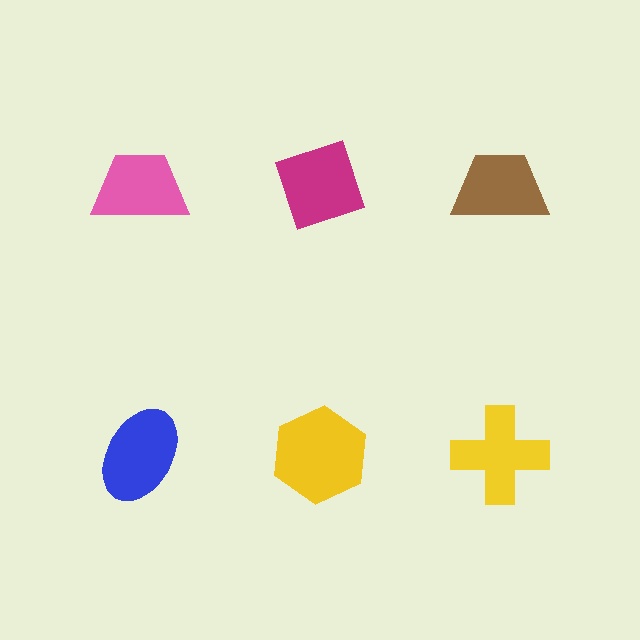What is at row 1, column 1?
A pink trapezoid.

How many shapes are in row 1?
3 shapes.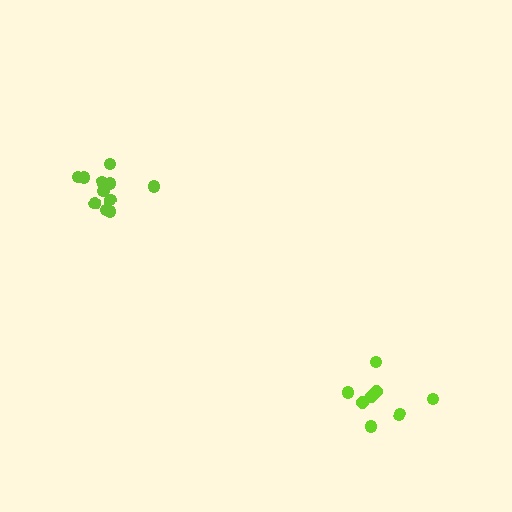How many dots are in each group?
Group 1: 8 dots, Group 2: 11 dots (19 total).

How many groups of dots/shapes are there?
There are 2 groups.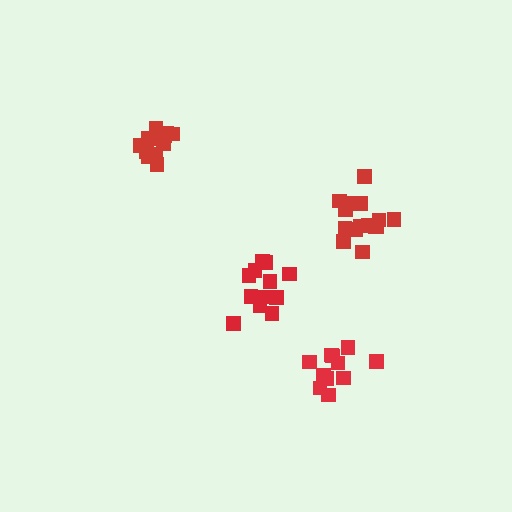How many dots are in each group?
Group 1: 11 dots, Group 2: 13 dots, Group 3: 11 dots, Group 4: 15 dots (50 total).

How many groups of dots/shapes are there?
There are 4 groups.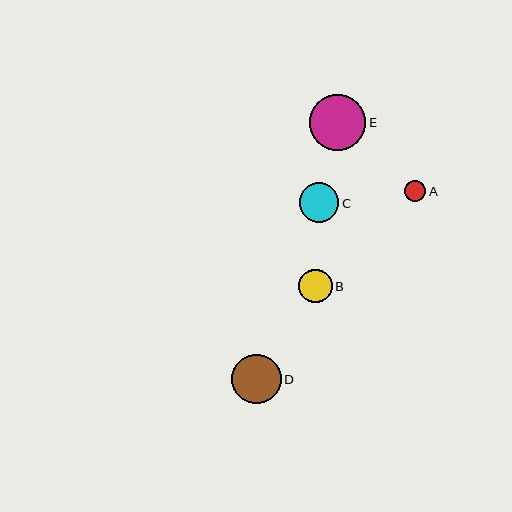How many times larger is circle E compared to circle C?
Circle E is approximately 1.4 times the size of circle C.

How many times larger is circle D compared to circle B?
Circle D is approximately 1.5 times the size of circle B.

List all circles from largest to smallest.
From largest to smallest: E, D, C, B, A.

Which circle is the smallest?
Circle A is the smallest with a size of approximately 21 pixels.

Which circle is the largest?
Circle E is the largest with a size of approximately 56 pixels.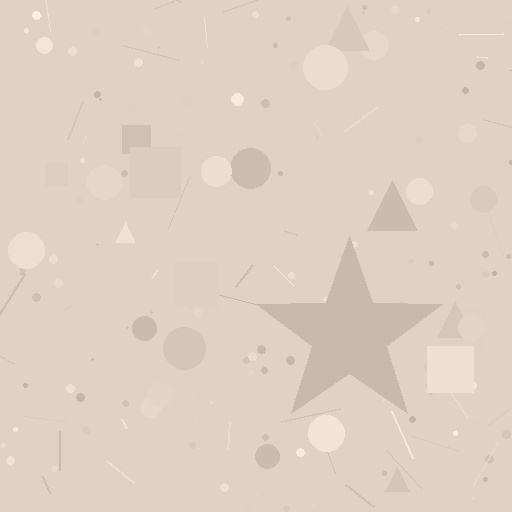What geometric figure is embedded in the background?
A star is embedded in the background.